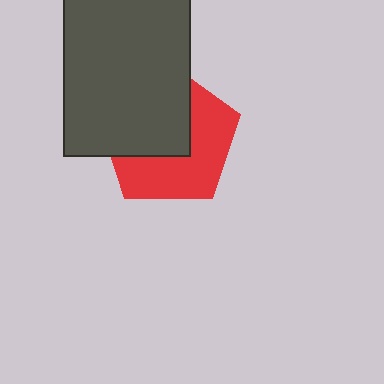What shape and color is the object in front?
The object in front is a dark gray rectangle.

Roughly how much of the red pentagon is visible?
About half of it is visible (roughly 51%).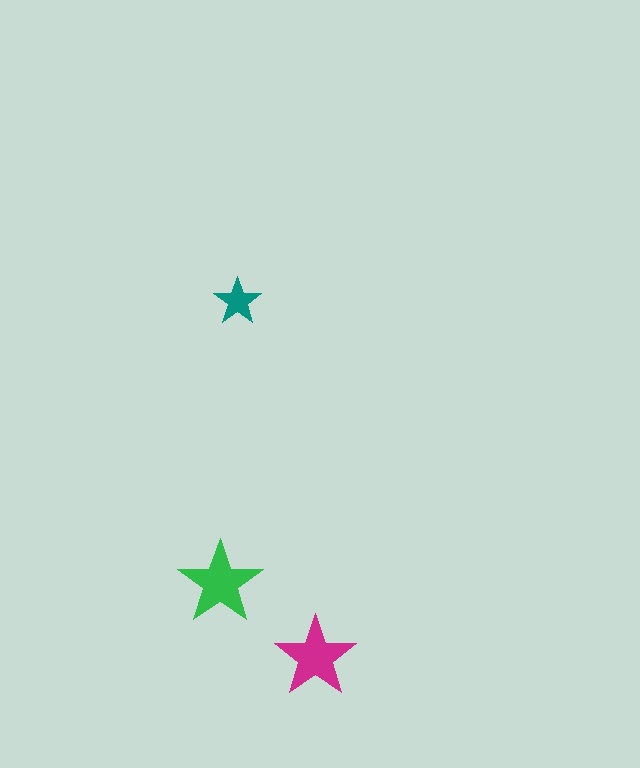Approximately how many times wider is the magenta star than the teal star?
About 1.5 times wider.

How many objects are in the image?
There are 3 objects in the image.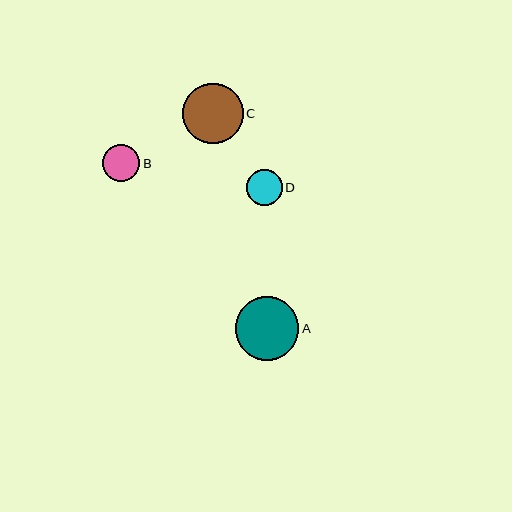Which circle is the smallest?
Circle D is the smallest with a size of approximately 36 pixels.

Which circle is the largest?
Circle A is the largest with a size of approximately 64 pixels.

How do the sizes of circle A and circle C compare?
Circle A and circle C are approximately the same size.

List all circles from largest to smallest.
From largest to smallest: A, C, B, D.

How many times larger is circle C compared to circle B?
Circle C is approximately 1.6 times the size of circle B.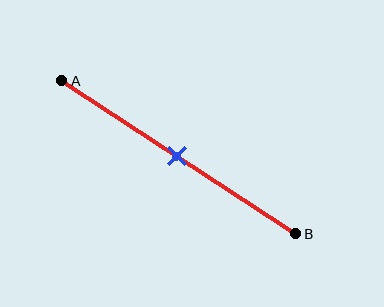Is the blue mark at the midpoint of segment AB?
Yes, the mark is approximately at the midpoint.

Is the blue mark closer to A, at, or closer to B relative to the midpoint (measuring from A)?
The blue mark is approximately at the midpoint of segment AB.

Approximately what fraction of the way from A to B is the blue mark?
The blue mark is approximately 50% of the way from A to B.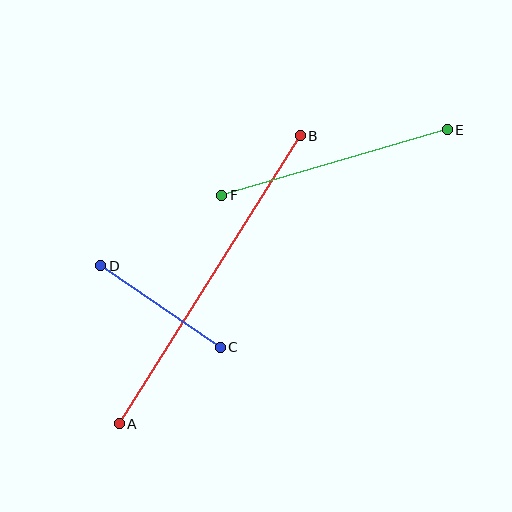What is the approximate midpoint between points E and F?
The midpoint is at approximately (334, 162) pixels.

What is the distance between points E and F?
The distance is approximately 234 pixels.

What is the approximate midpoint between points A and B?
The midpoint is at approximately (210, 280) pixels.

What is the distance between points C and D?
The distance is approximately 145 pixels.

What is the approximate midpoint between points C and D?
The midpoint is at approximately (161, 307) pixels.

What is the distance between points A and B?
The distance is approximately 340 pixels.